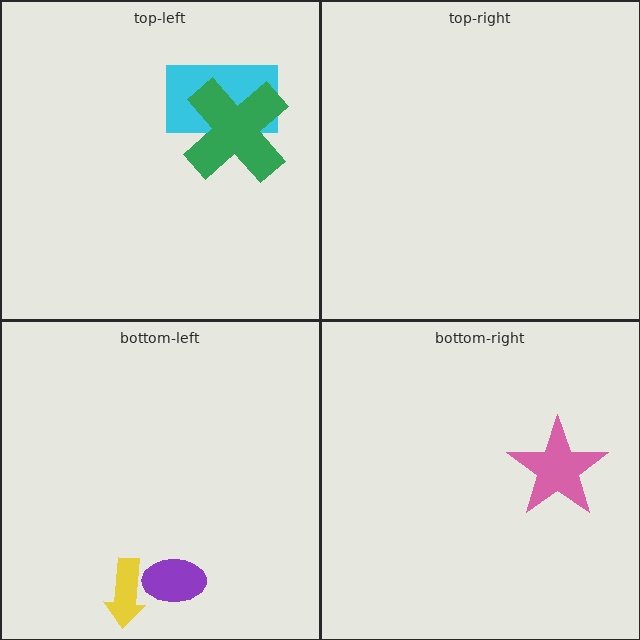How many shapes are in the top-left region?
2.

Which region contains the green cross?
The top-left region.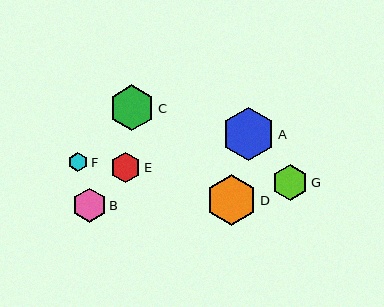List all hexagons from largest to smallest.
From largest to smallest: A, D, C, G, B, E, F.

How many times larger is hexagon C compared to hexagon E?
Hexagon C is approximately 1.5 times the size of hexagon E.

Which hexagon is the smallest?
Hexagon F is the smallest with a size of approximately 19 pixels.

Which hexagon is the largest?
Hexagon A is the largest with a size of approximately 53 pixels.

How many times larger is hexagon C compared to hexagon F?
Hexagon C is approximately 2.4 times the size of hexagon F.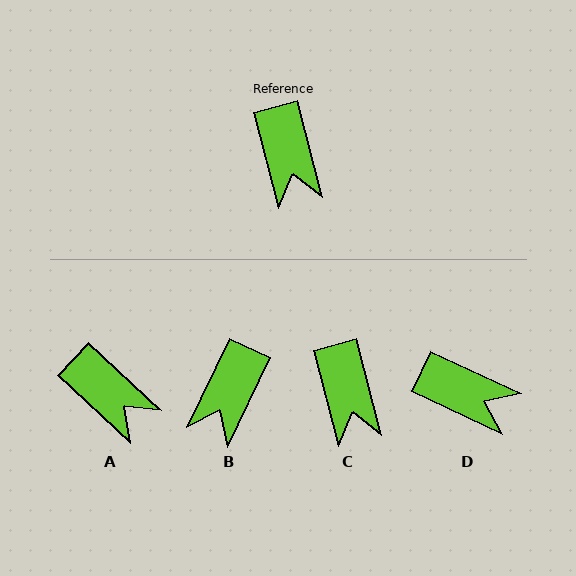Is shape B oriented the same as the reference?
No, it is off by about 40 degrees.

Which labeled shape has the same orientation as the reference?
C.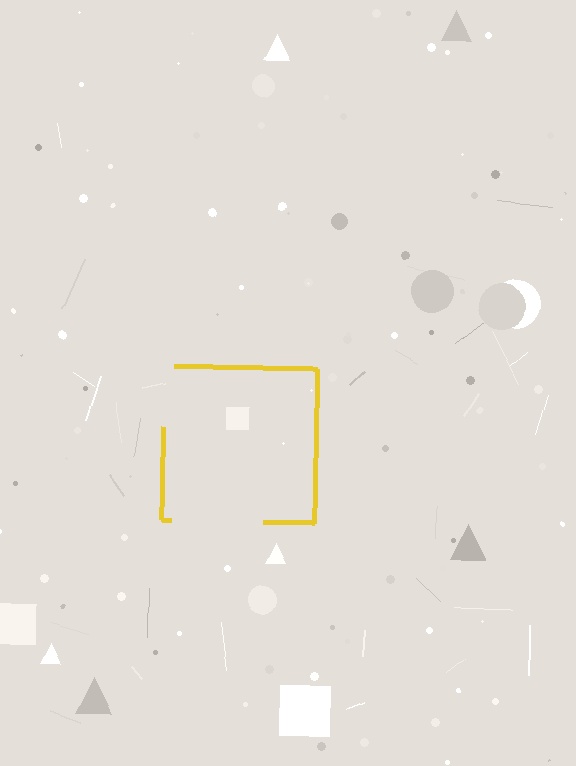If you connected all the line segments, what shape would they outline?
They would outline a square.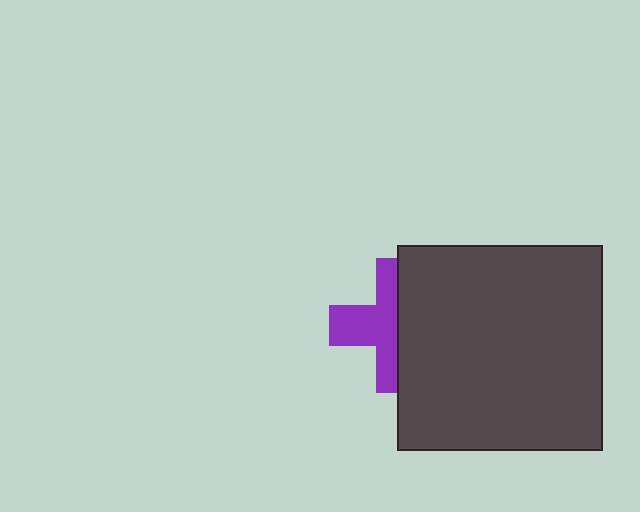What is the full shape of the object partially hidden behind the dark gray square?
The partially hidden object is a purple cross.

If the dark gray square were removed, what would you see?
You would see the complete purple cross.